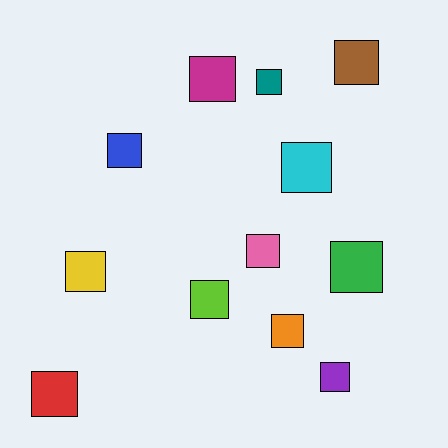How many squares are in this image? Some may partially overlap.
There are 12 squares.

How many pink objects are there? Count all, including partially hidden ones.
There is 1 pink object.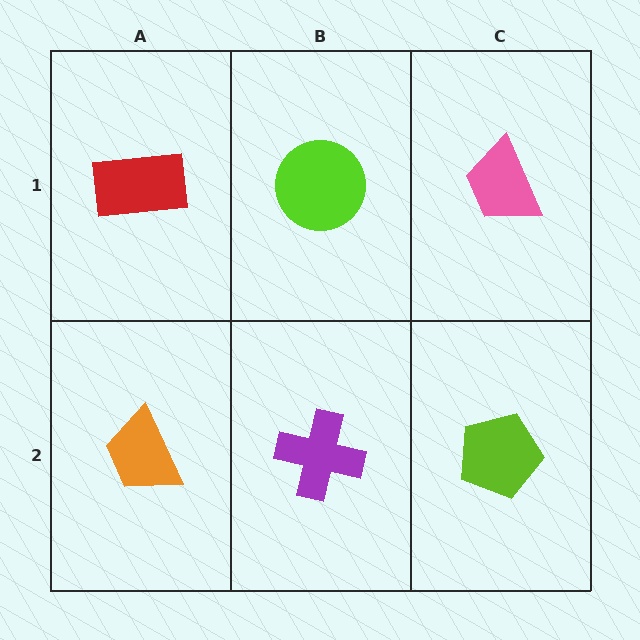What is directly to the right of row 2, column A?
A purple cross.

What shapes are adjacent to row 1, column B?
A purple cross (row 2, column B), a red rectangle (row 1, column A), a pink trapezoid (row 1, column C).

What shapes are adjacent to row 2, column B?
A lime circle (row 1, column B), an orange trapezoid (row 2, column A), a lime pentagon (row 2, column C).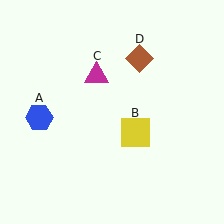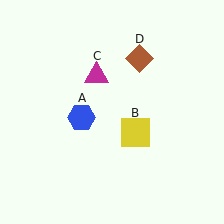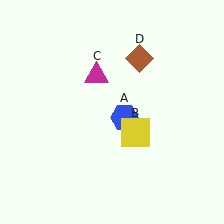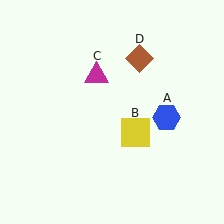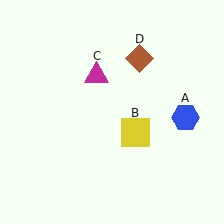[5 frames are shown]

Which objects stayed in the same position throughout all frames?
Yellow square (object B) and magenta triangle (object C) and brown diamond (object D) remained stationary.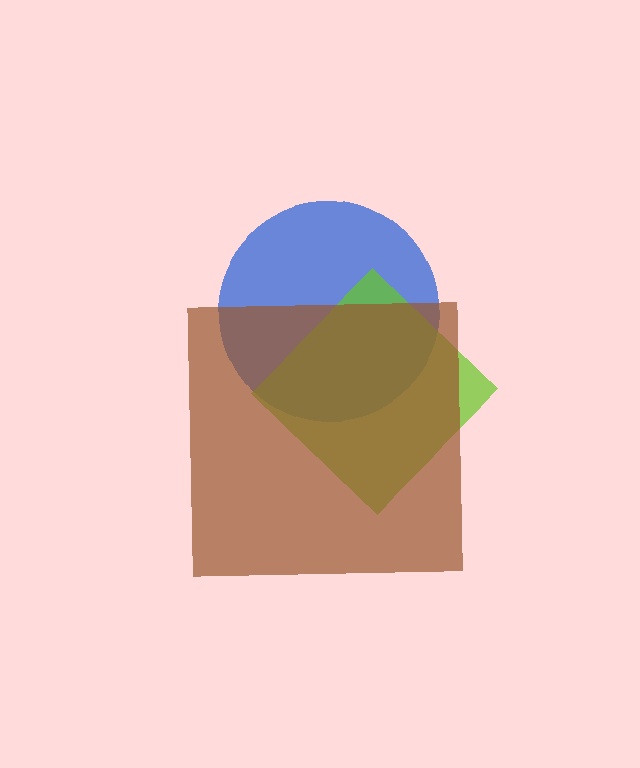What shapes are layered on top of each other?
The layered shapes are: a blue circle, a lime diamond, a brown square.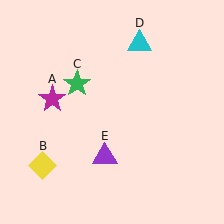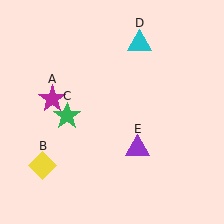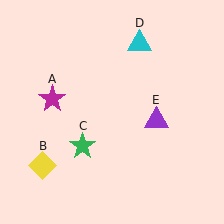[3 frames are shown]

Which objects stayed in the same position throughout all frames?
Magenta star (object A) and yellow diamond (object B) and cyan triangle (object D) remained stationary.